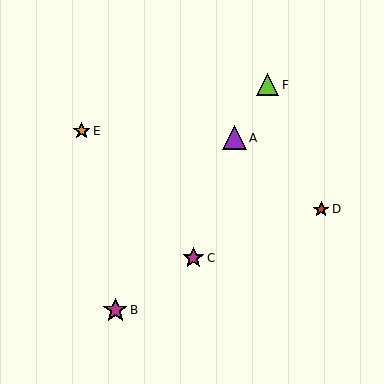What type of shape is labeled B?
Shape B is a magenta star.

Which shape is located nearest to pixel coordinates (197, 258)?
The magenta star (labeled C) at (193, 258) is nearest to that location.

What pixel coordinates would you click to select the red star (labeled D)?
Click at (321, 209) to select the red star D.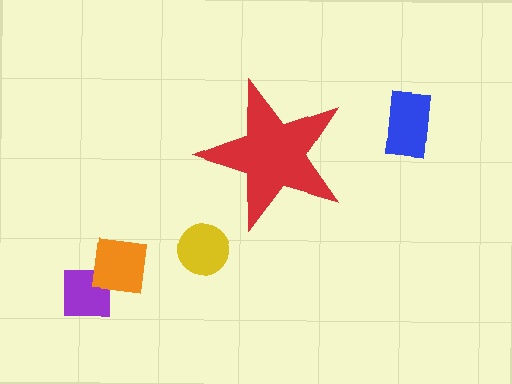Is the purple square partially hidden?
No, the purple square is fully visible.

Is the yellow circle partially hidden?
No, the yellow circle is fully visible.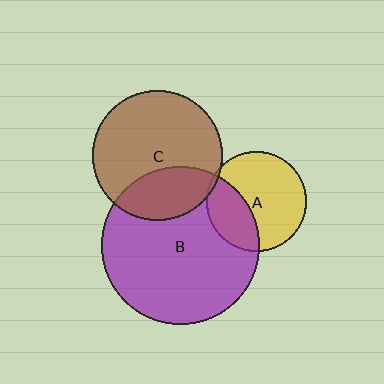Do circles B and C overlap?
Yes.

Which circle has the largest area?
Circle B (purple).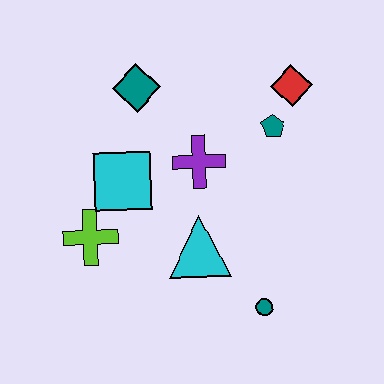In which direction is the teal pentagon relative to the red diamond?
The teal pentagon is below the red diamond.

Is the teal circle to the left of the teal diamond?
No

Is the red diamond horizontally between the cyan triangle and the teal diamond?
No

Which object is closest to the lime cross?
The cyan square is closest to the lime cross.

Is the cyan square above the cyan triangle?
Yes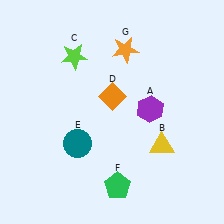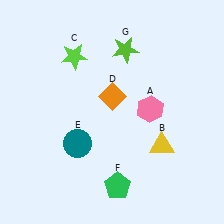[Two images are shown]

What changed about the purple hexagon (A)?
In Image 1, A is purple. In Image 2, it changed to pink.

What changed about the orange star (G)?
In Image 1, G is orange. In Image 2, it changed to lime.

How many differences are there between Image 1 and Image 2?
There are 2 differences between the two images.